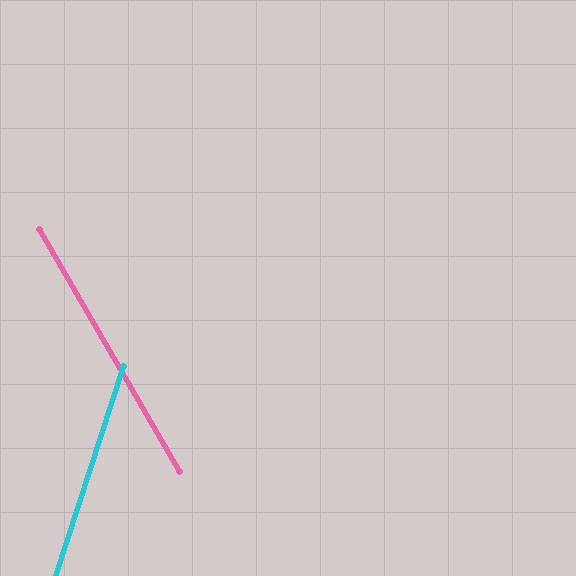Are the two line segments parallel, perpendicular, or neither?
Neither parallel nor perpendicular — they differ by about 48°.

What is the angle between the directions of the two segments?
Approximately 48 degrees.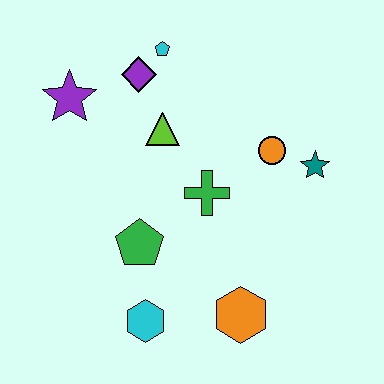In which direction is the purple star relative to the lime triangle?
The purple star is to the left of the lime triangle.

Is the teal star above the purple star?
No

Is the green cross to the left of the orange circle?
Yes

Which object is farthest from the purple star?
The orange hexagon is farthest from the purple star.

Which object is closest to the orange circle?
The teal star is closest to the orange circle.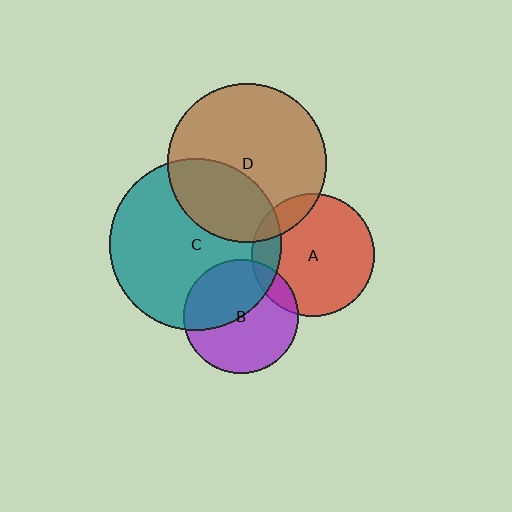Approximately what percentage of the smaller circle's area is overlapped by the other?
Approximately 35%.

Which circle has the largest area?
Circle C (teal).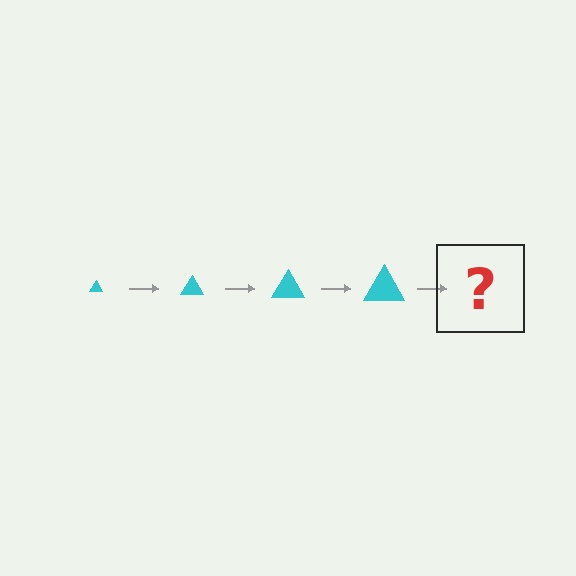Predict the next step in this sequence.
The next step is a cyan triangle, larger than the previous one.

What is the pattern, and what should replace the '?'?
The pattern is that the triangle gets progressively larger each step. The '?' should be a cyan triangle, larger than the previous one.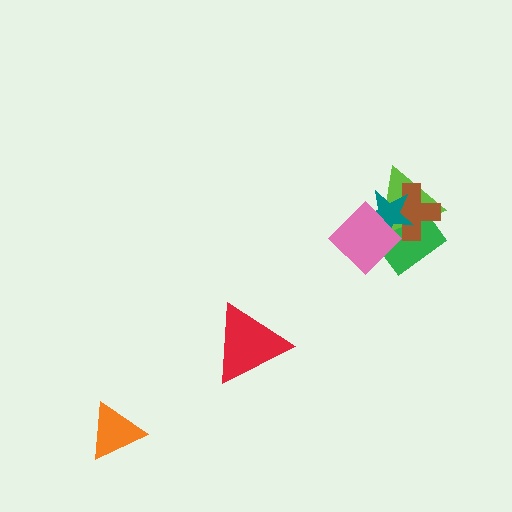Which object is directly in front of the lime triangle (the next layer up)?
The brown cross is directly in front of the lime triangle.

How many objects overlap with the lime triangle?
4 objects overlap with the lime triangle.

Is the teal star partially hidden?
Yes, it is partially covered by another shape.